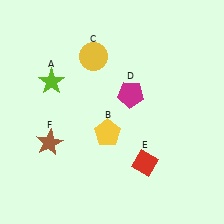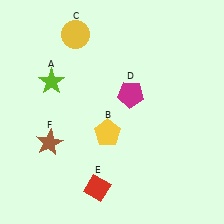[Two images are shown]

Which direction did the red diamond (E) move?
The red diamond (E) moved left.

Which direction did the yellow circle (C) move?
The yellow circle (C) moved up.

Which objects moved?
The objects that moved are: the yellow circle (C), the red diamond (E).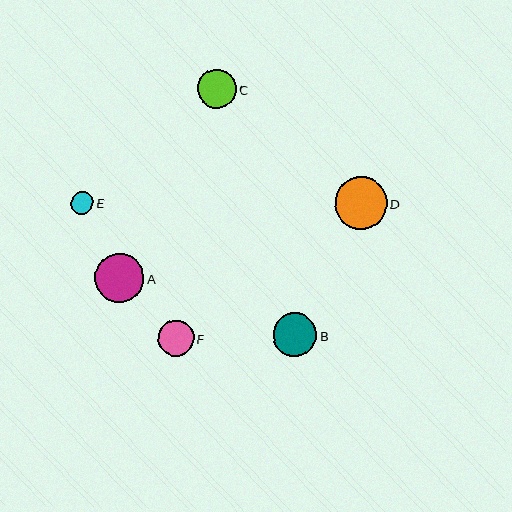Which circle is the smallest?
Circle E is the smallest with a size of approximately 22 pixels.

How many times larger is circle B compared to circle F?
Circle B is approximately 1.2 times the size of circle F.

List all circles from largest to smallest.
From largest to smallest: D, A, B, C, F, E.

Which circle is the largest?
Circle D is the largest with a size of approximately 52 pixels.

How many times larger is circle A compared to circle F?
Circle A is approximately 1.4 times the size of circle F.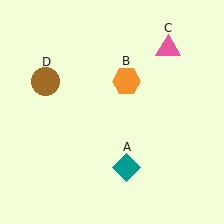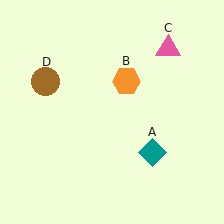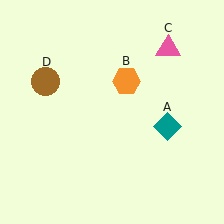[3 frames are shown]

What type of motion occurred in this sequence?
The teal diamond (object A) rotated counterclockwise around the center of the scene.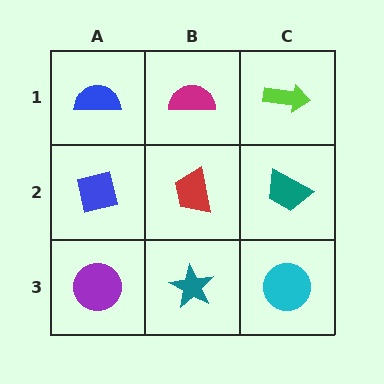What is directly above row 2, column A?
A blue semicircle.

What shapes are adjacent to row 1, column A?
A blue square (row 2, column A), a magenta semicircle (row 1, column B).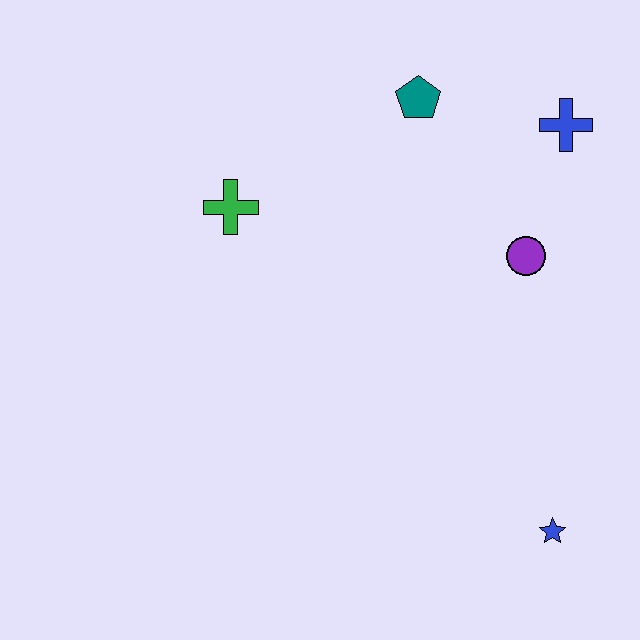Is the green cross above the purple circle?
Yes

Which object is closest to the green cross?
The teal pentagon is closest to the green cross.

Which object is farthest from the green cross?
The blue star is farthest from the green cross.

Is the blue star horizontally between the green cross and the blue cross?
Yes